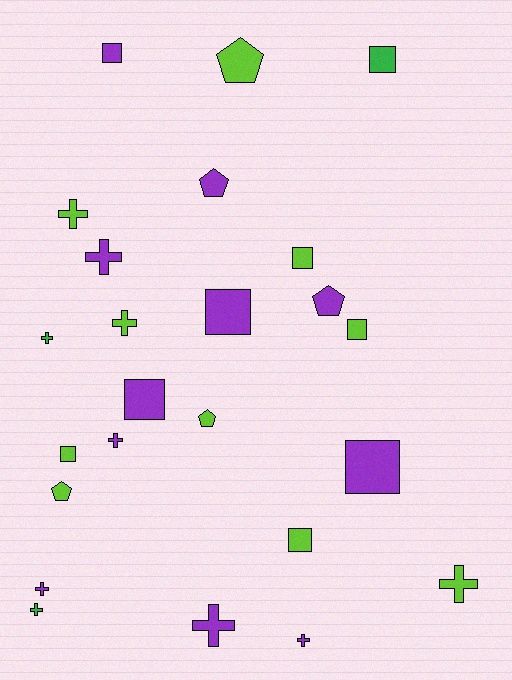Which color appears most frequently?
Purple, with 11 objects.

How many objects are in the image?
There are 24 objects.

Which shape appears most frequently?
Cross, with 10 objects.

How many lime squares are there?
There are 4 lime squares.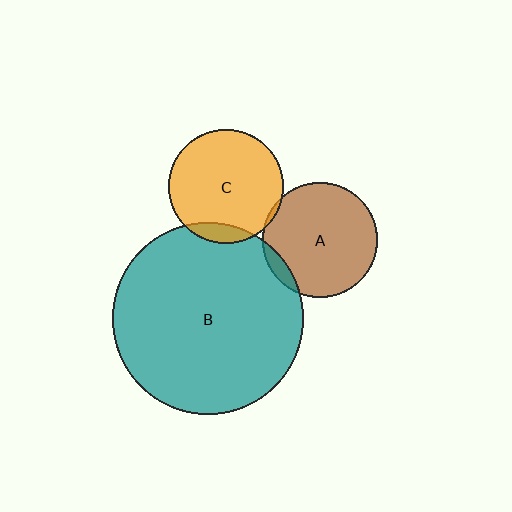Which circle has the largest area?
Circle B (teal).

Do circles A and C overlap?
Yes.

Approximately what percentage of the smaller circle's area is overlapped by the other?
Approximately 5%.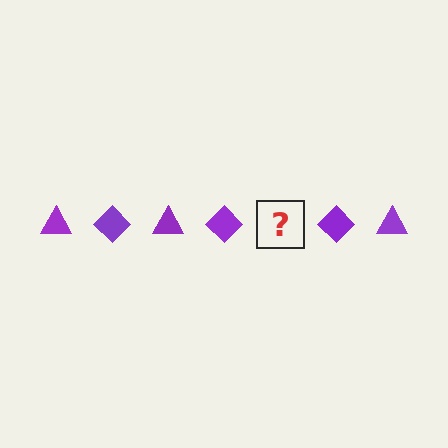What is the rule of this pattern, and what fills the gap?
The rule is that the pattern cycles through triangle, diamond shapes in purple. The gap should be filled with a purple triangle.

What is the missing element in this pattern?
The missing element is a purple triangle.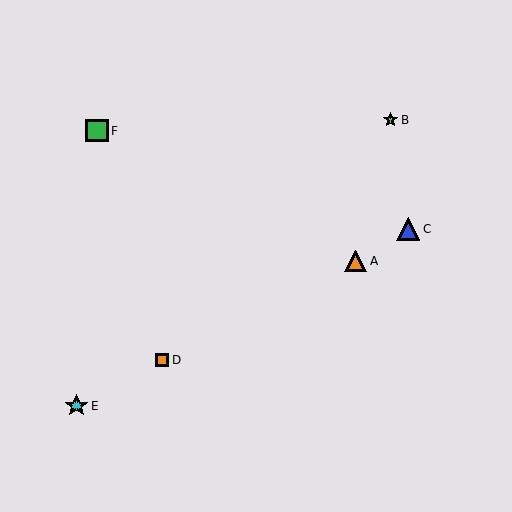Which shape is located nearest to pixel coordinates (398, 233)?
The blue triangle (labeled C) at (408, 229) is nearest to that location.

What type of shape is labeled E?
Shape E is a cyan star.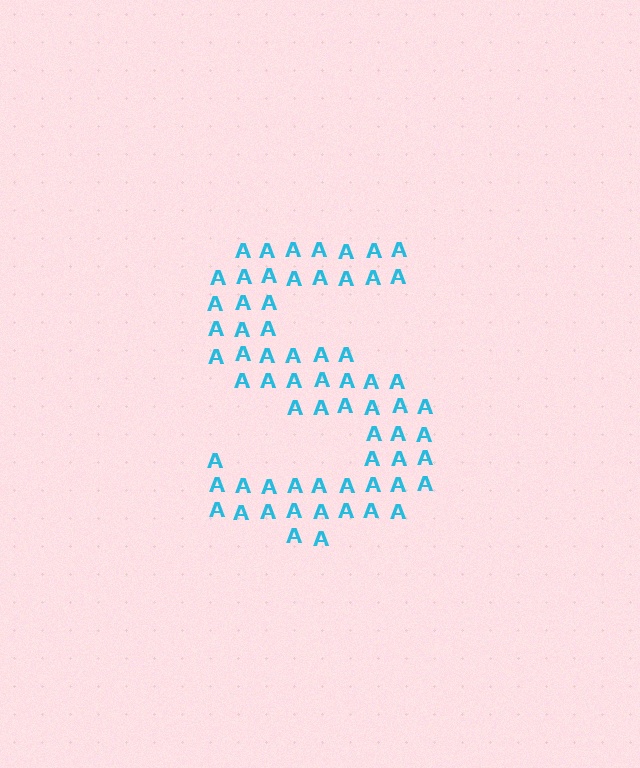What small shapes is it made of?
It is made of small letter A's.